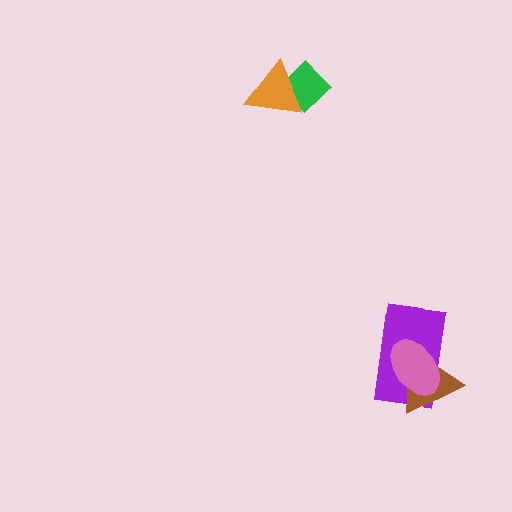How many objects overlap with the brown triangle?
2 objects overlap with the brown triangle.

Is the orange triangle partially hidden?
No, no other shape covers it.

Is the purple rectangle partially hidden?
Yes, it is partially covered by another shape.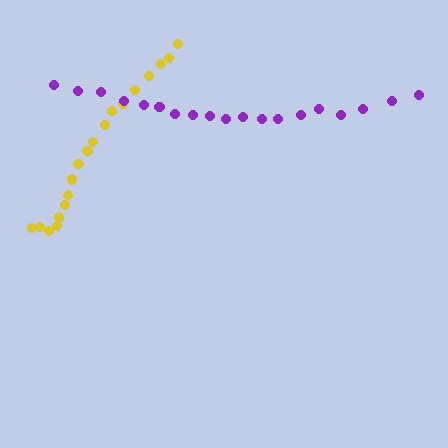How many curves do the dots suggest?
There are 2 distinct paths.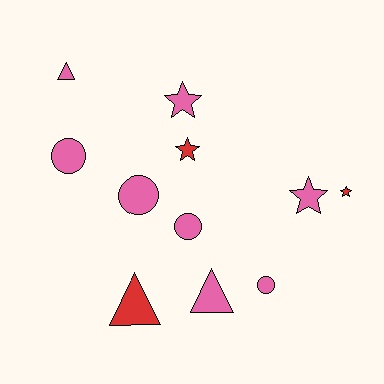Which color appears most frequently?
Pink, with 8 objects.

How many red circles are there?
There are no red circles.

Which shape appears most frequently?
Star, with 4 objects.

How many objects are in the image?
There are 11 objects.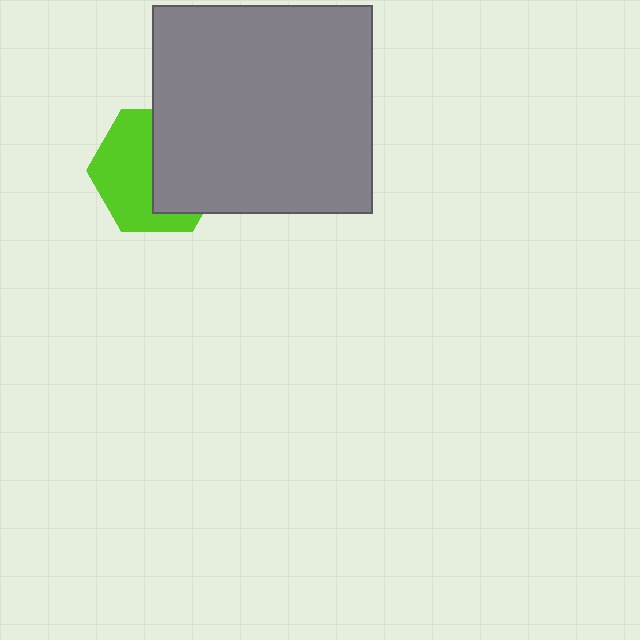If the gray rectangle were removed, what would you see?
You would see the complete lime hexagon.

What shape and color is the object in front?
The object in front is a gray rectangle.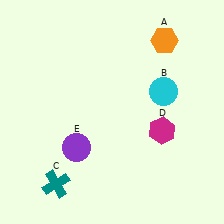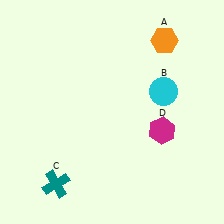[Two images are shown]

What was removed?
The purple circle (E) was removed in Image 2.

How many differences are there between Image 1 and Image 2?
There is 1 difference between the two images.